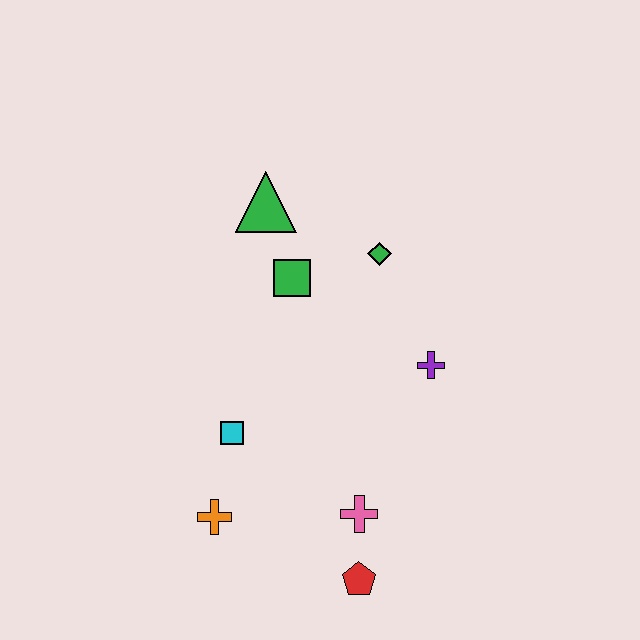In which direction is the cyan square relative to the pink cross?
The cyan square is to the left of the pink cross.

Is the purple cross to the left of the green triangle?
No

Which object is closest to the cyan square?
The orange cross is closest to the cyan square.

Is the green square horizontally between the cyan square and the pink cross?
Yes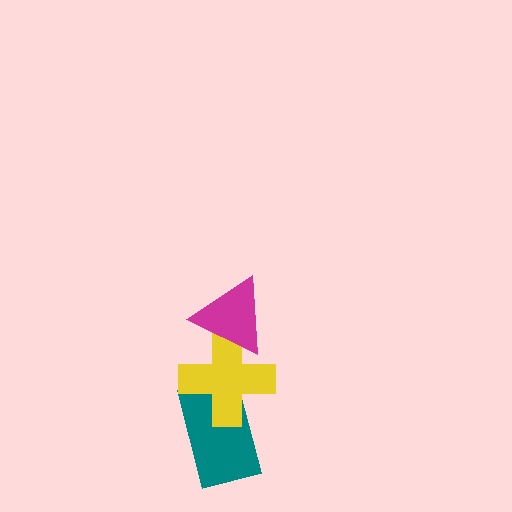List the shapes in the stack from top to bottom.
From top to bottom: the magenta triangle, the yellow cross, the teal rectangle.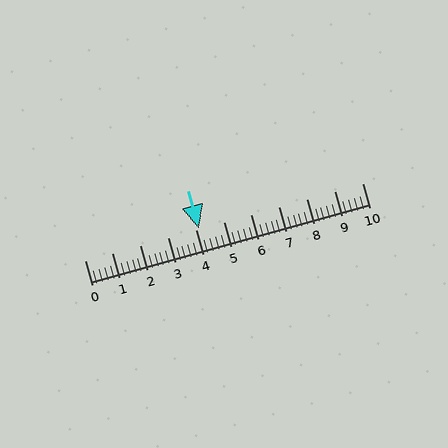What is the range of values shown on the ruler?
The ruler shows values from 0 to 10.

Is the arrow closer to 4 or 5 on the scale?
The arrow is closer to 4.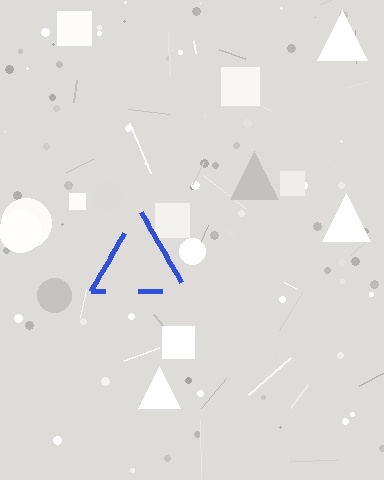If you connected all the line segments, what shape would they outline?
They would outline a triangle.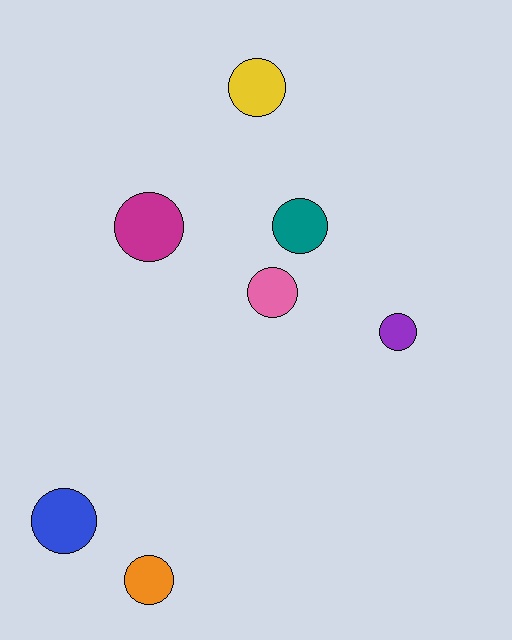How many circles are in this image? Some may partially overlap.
There are 7 circles.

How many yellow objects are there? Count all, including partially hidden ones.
There is 1 yellow object.